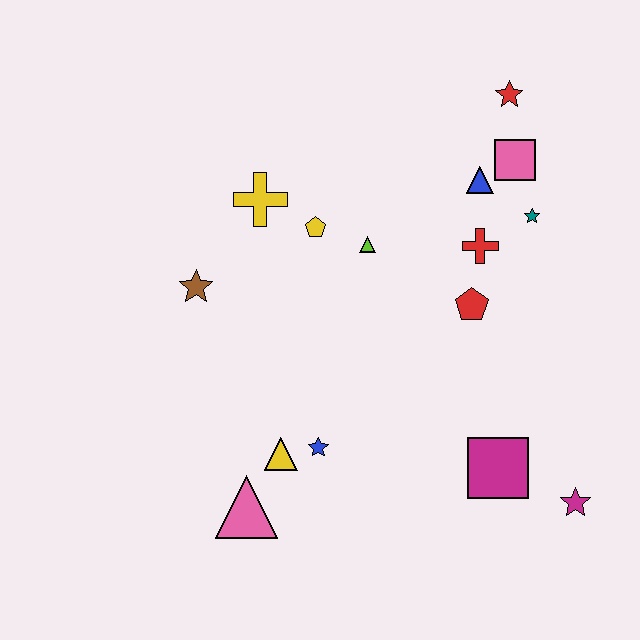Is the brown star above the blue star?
Yes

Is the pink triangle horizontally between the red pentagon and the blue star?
No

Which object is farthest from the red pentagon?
The pink triangle is farthest from the red pentagon.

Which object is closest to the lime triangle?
The yellow pentagon is closest to the lime triangle.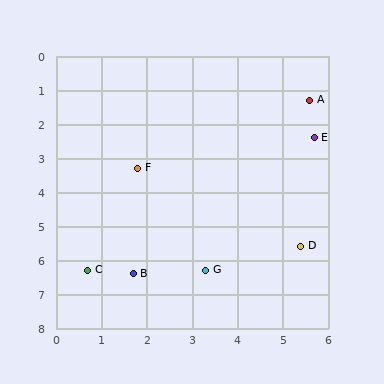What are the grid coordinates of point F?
Point F is at approximately (1.8, 3.3).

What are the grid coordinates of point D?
Point D is at approximately (5.4, 5.6).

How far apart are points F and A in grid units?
Points F and A are about 4.3 grid units apart.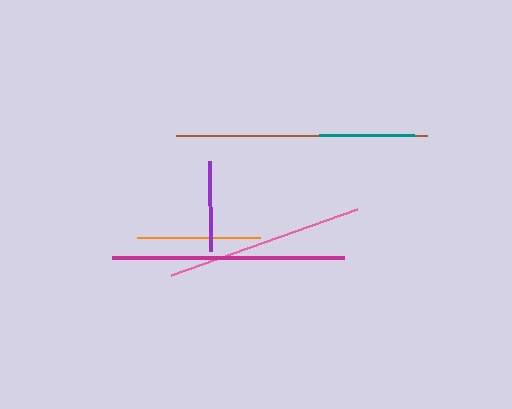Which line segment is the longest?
The brown line is the longest at approximately 251 pixels.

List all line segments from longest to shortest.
From longest to shortest: brown, magenta, pink, orange, teal, purple.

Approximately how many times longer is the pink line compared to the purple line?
The pink line is approximately 2.2 times the length of the purple line.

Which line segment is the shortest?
The purple line is the shortest at approximately 90 pixels.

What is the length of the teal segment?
The teal segment is approximately 96 pixels long.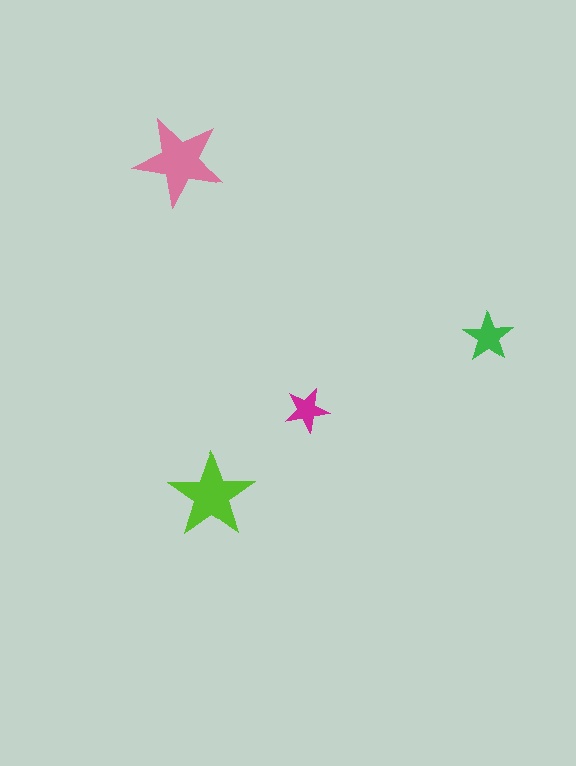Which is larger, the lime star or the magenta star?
The lime one.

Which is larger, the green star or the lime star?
The lime one.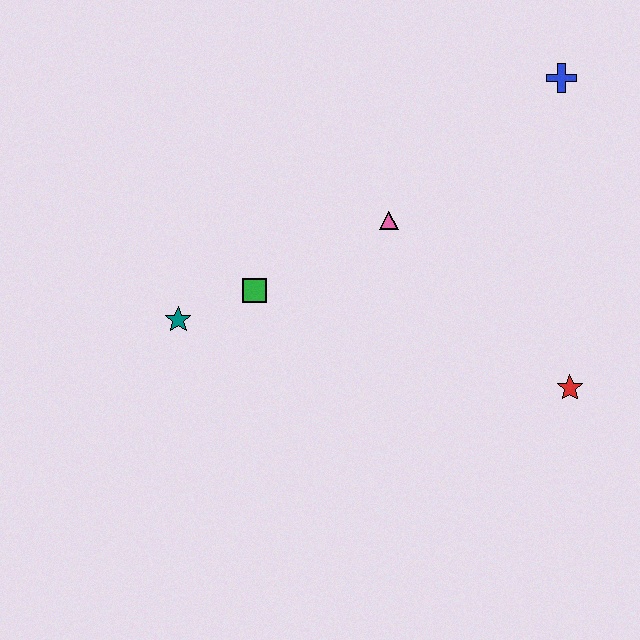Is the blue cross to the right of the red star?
No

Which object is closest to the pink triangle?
The green square is closest to the pink triangle.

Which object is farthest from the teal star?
The blue cross is farthest from the teal star.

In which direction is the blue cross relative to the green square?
The blue cross is to the right of the green square.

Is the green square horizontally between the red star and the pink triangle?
No